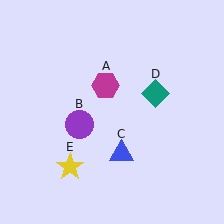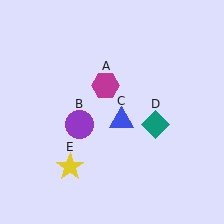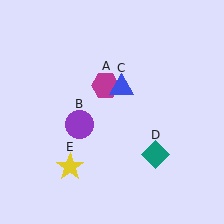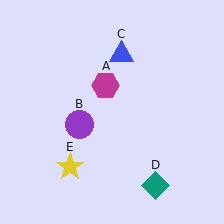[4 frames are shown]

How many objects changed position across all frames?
2 objects changed position: blue triangle (object C), teal diamond (object D).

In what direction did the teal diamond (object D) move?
The teal diamond (object D) moved down.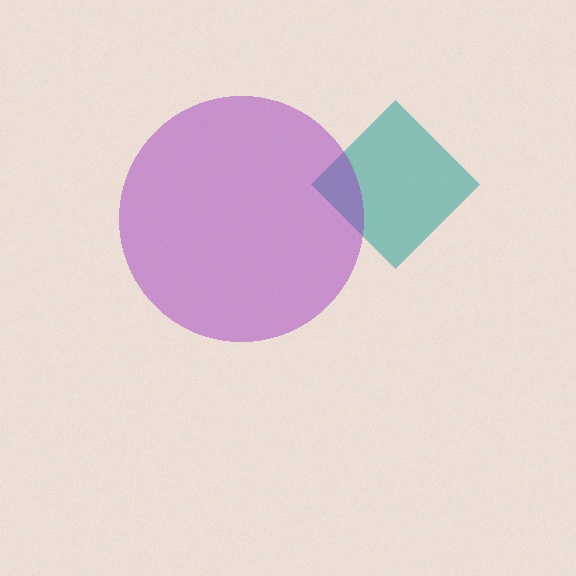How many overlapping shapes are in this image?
There are 2 overlapping shapes in the image.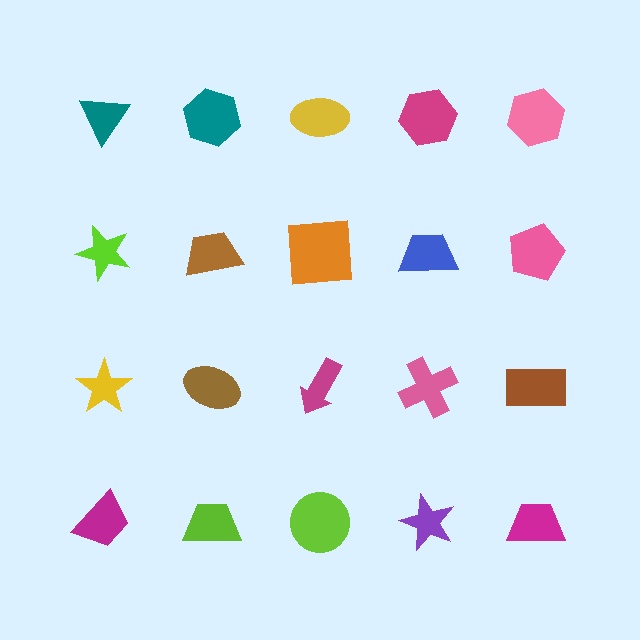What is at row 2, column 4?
A blue trapezoid.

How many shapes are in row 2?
5 shapes.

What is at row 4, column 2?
A lime trapezoid.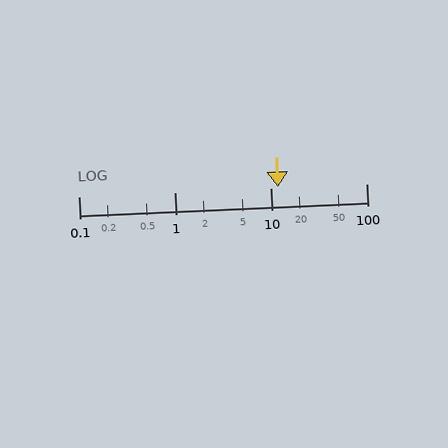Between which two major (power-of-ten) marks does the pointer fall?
The pointer is between 10 and 100.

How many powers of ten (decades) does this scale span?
The scale spans 3 decades, from 0.1 to 100.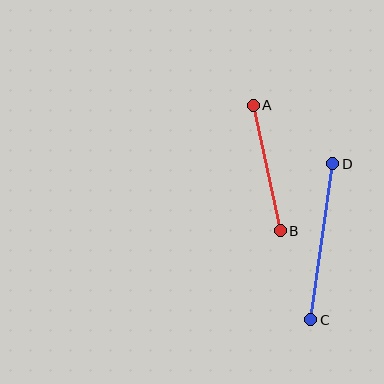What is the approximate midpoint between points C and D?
The midpoint is at approximately (322, 242) pixels.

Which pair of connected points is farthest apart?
Points C and D are farthest apart.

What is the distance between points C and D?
The distance is approximately 158 pixels.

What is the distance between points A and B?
The distance is approximately 129 pixels.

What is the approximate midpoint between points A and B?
The midpoint is at approximately (267, 168) pixels.